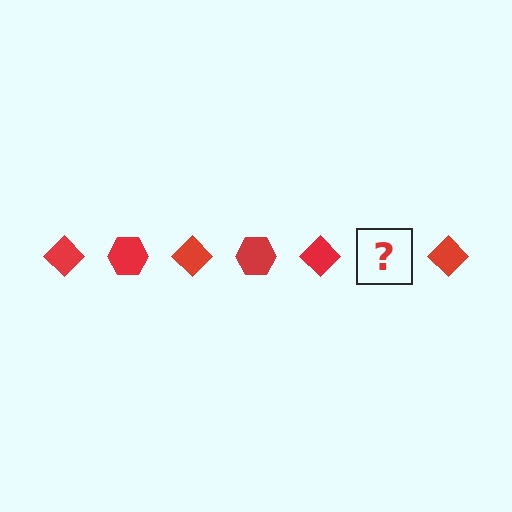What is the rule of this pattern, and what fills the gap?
The rule is that the pattern cycles through diamond, hexagon shapes in red. The gap should be filled with a red hexagon.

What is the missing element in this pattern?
The missing element is a red hexagon.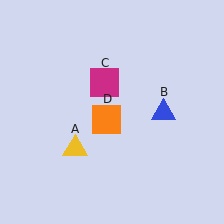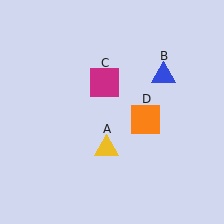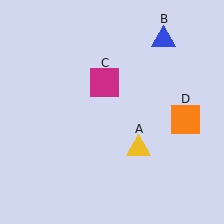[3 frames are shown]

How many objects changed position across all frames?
3 objects changed position: yellow triangle (object A), blue triangle (object B), orange square (object D).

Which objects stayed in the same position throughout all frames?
Magenta square (object C) remained stationary.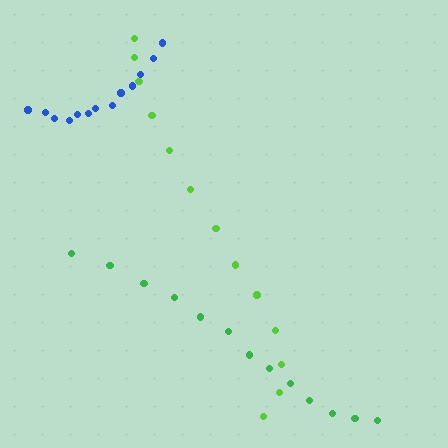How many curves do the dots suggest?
There are 3 distinct paths.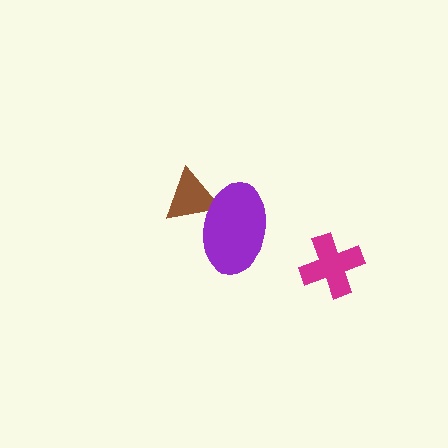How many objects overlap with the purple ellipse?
1 object overlaps with the purple ellipse.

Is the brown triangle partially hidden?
Yes, it is partially covered by another shape.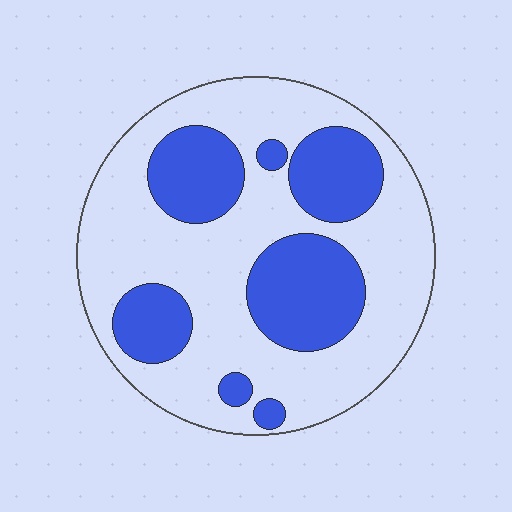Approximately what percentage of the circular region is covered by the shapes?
Approximately 35%.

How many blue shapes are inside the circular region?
7.